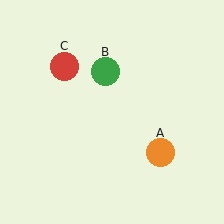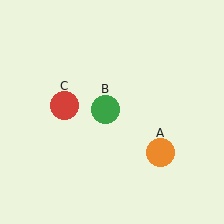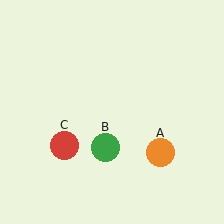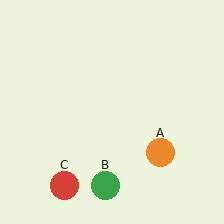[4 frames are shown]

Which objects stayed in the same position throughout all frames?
Orange circle (object A) remained stationary.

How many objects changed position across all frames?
2 objects changed position: green circle (object B), red circle (object C).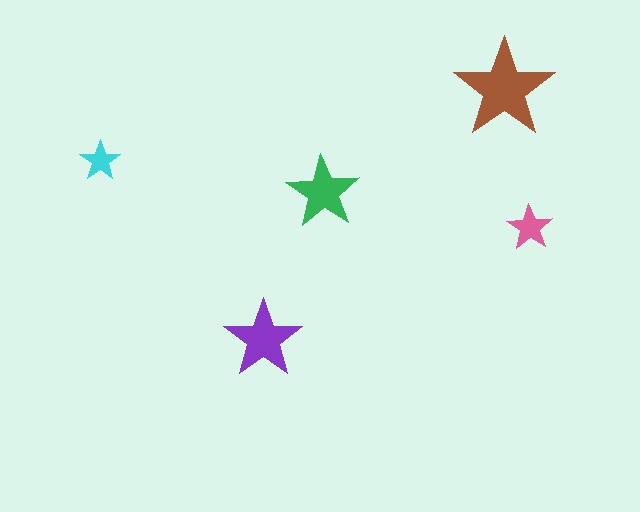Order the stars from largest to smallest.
the brown one, the purple one, the green one, the pink one, the cyan one.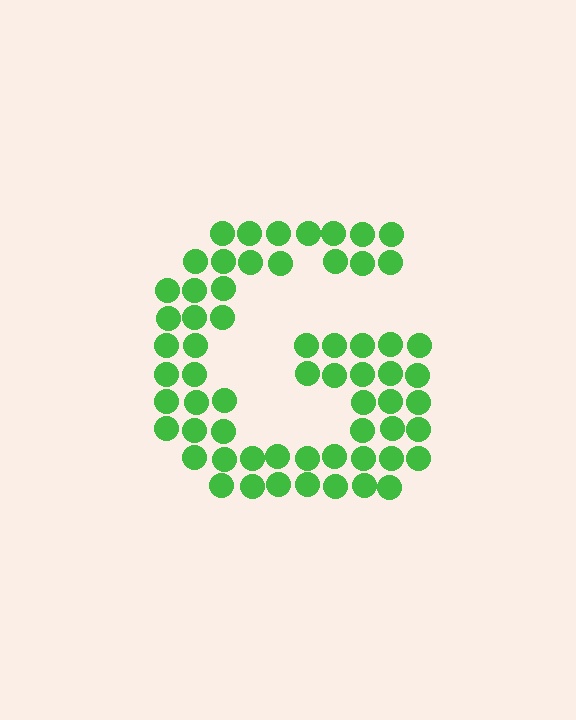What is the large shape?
The large shape is the letter G.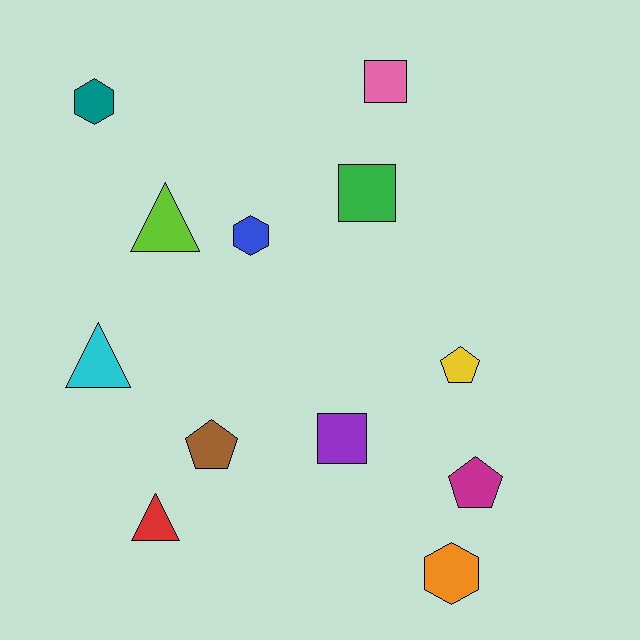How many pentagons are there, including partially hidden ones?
There are 3 pentagons.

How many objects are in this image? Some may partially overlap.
There are 12 objects.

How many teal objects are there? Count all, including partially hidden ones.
There is 1 teal object.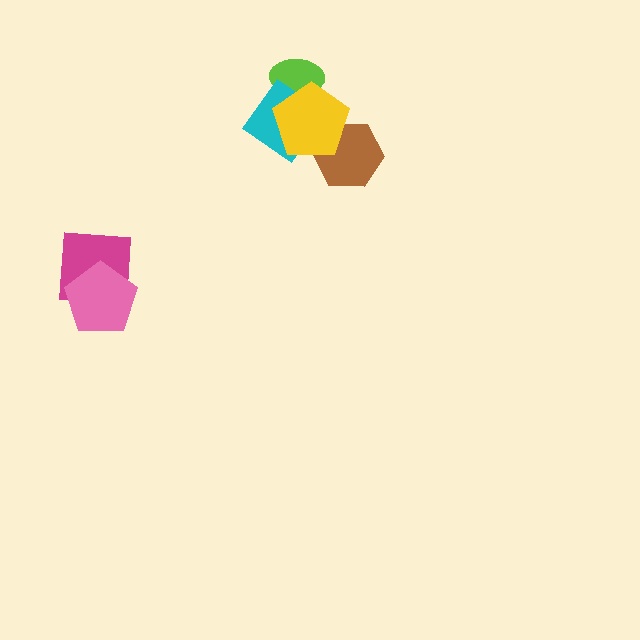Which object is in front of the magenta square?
The pink pentagon is in front of the magenta square.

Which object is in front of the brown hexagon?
The yellow pentagon is in front of the brown hexagon.